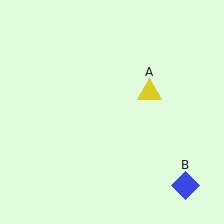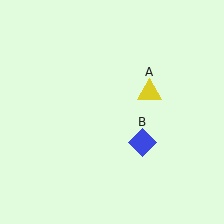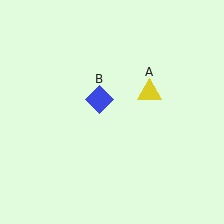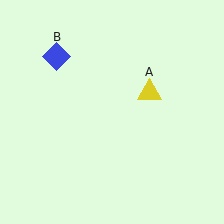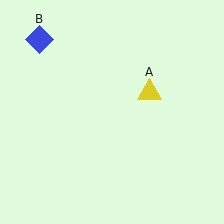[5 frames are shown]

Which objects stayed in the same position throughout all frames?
Yellow triangle (object A) remained stationary.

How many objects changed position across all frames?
1 object changed position: blue diamond (object B).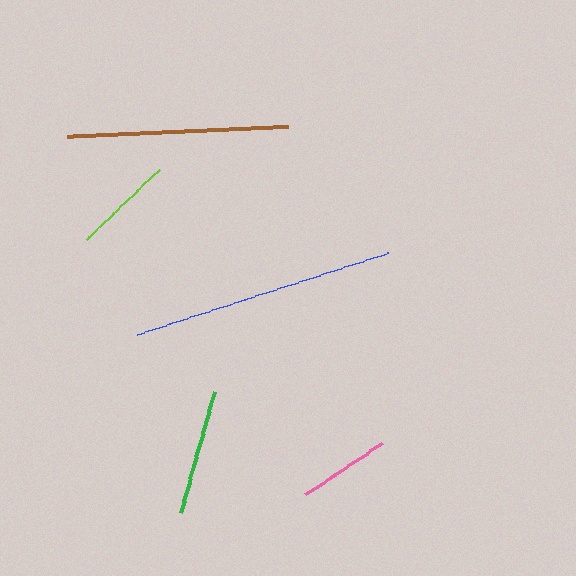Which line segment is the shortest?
The pink line is the shortest at approximately 92 pixels.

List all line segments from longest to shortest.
From longest to shortest: blue, brown, green, lime, pink.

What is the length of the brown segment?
The brown segment is approximately 221 pixels long.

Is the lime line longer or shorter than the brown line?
The brown line is longer than the lime line.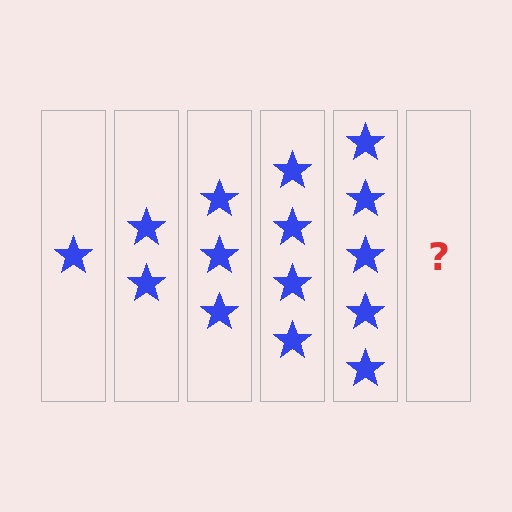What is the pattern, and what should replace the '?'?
The pattern is that each step adds one more star. The '?' should be 6 stars.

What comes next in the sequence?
The next element should be 6 stars.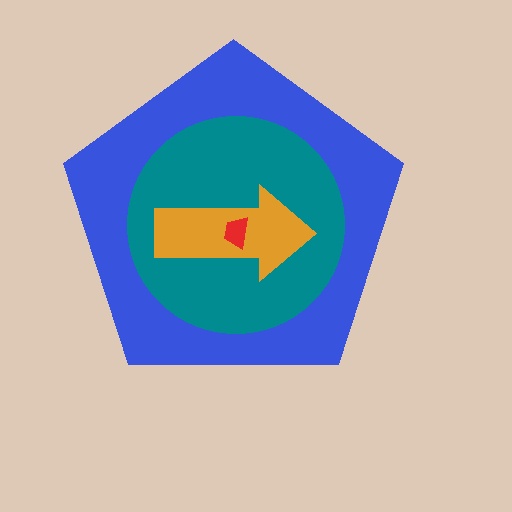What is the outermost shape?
The blue pentagon.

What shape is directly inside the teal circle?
The orange arrow.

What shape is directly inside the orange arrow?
The red trapezoid.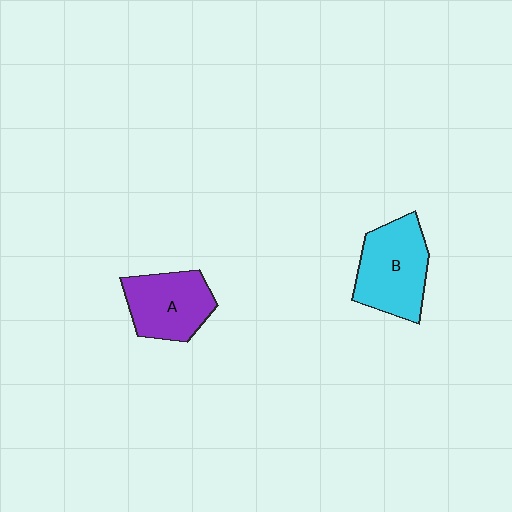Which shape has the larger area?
Shape B (cyan).